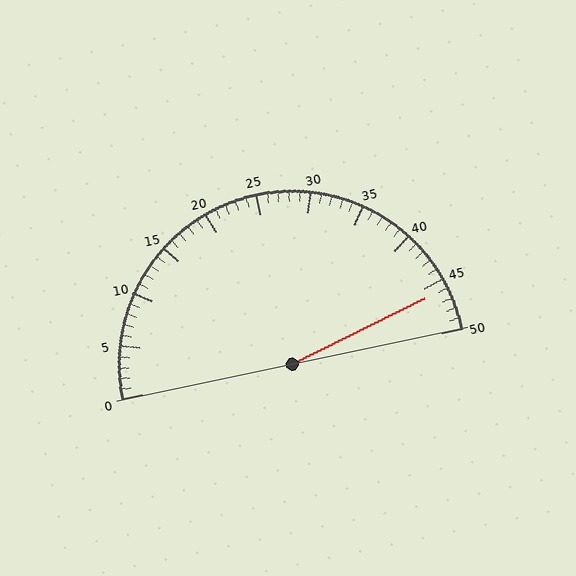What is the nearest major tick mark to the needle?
The nearest major tick mark is 45.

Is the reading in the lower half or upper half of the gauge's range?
The reading is in the upper half of the range (0 to 50).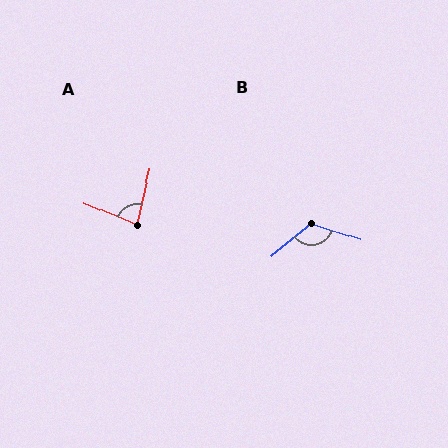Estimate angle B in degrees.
Approximately 123 degrees.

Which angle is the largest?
B, at approximately 123 degrees.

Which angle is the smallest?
A, at approximately 80 degrees.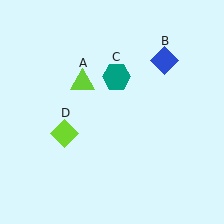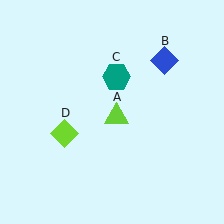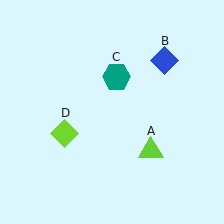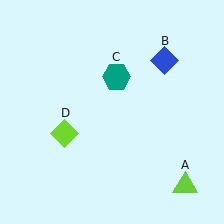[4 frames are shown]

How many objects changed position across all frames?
1 object changed position: lime triangle (object A).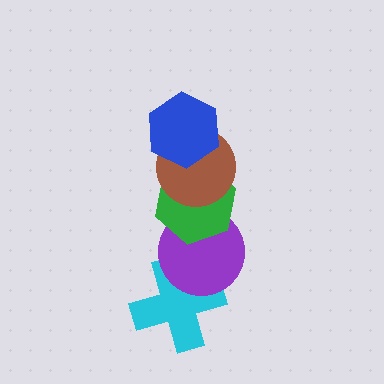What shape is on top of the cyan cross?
The purple circle is on top of the cyan cross.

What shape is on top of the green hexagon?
The brown circle is on top of the green hexagon.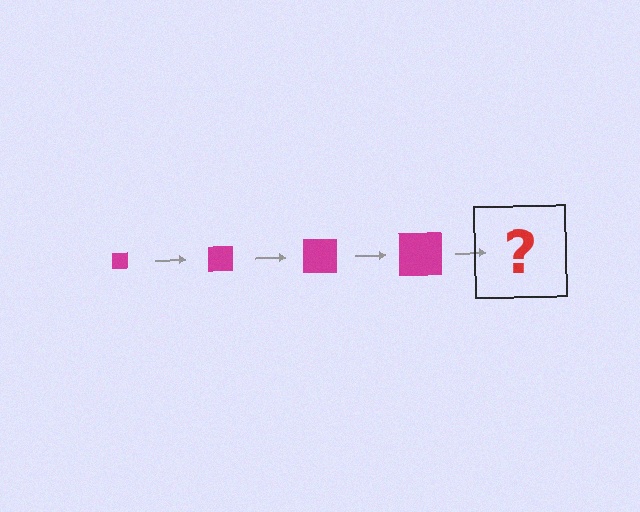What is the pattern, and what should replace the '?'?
The pattern is that the square gets progressively larger each step. The '?' should be a magenta square, larger than the previous one.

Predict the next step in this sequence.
The next step is a magenta square, larger than the previous one.